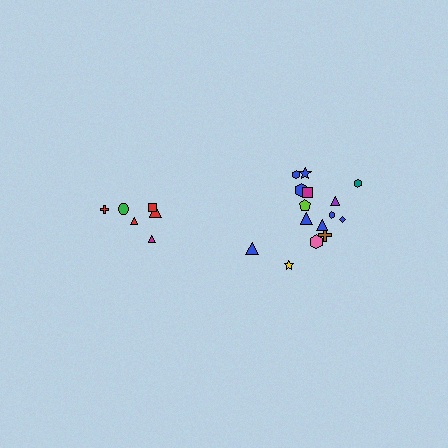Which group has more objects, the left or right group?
The right group.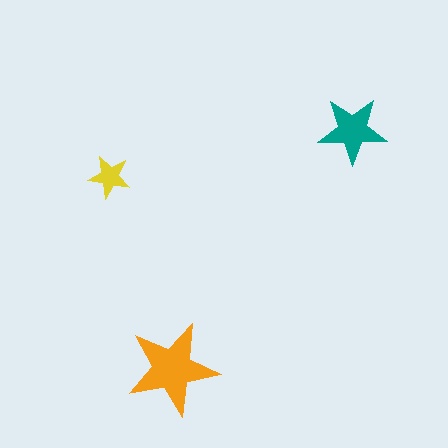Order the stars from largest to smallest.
the orange one, the teal one, the yellow one.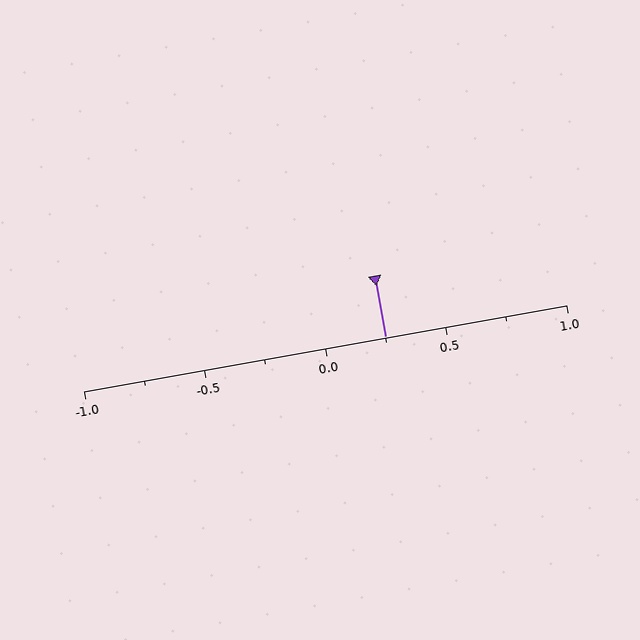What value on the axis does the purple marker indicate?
The marker indicates approximately 0.25.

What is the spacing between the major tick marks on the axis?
The major ticks are spaced 0.5 apart.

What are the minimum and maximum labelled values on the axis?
The axis runs from -1.0 to 1.0.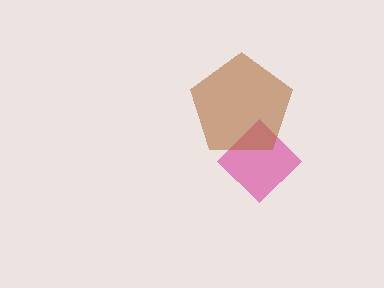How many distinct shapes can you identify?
There are 2 distinct shapes: a magenta diamond, a brown pentagon.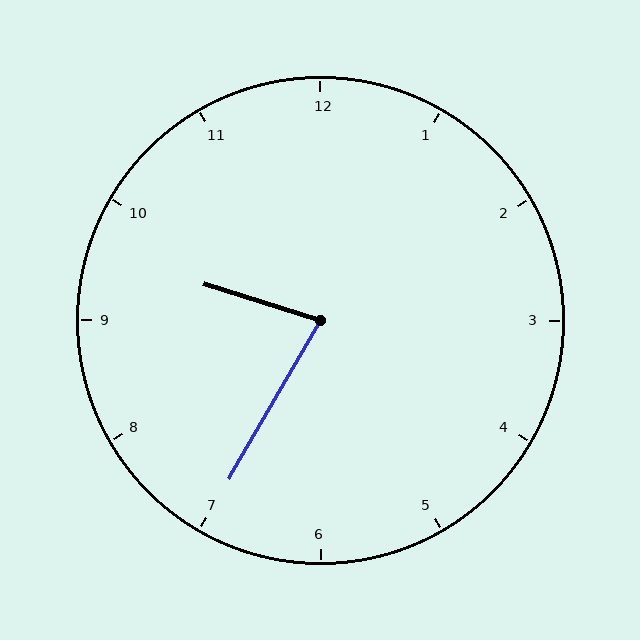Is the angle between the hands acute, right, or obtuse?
It is acute.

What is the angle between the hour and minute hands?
Approximately 78 degrees.